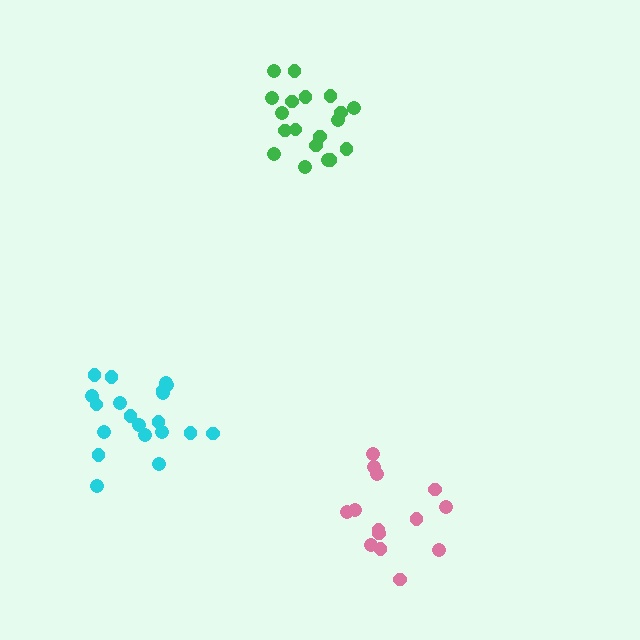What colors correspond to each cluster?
The clusters are colored: green, cyan, pink.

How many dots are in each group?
Group 1: 19 dots, Group 2: 20 dots, Group 3: 14 dots (53 total).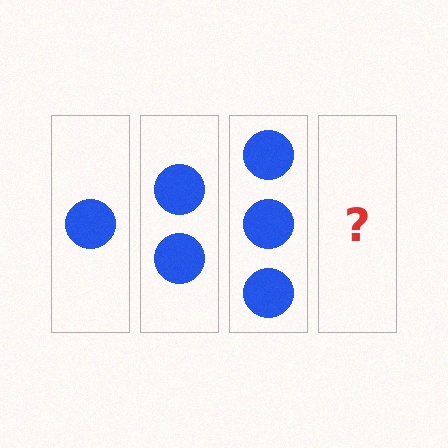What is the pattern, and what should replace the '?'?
The pattern is that each step adds one more circle. The '?' should be 4 circles.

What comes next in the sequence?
The next element should be 4 circles.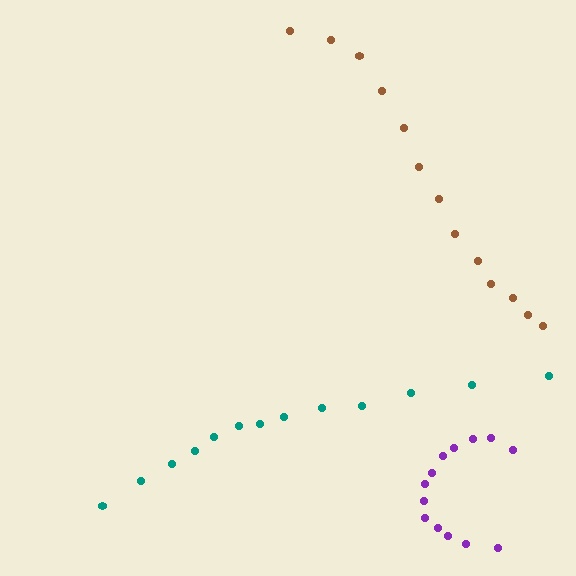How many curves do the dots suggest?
There are 3 distinct paths.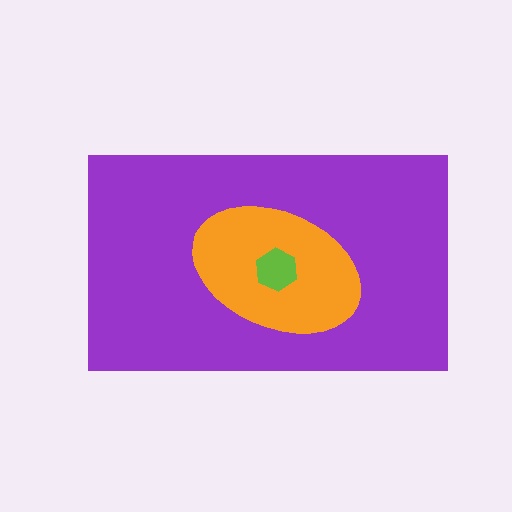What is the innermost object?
The lime hexagon.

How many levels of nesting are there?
3.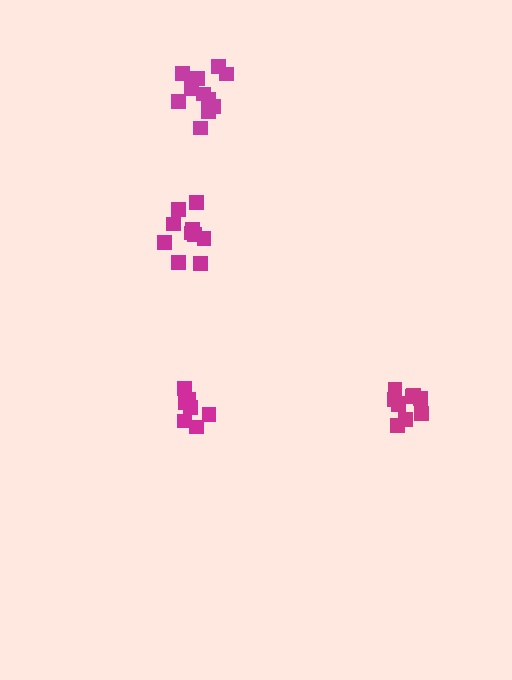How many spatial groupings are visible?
There are 4 spatial groupings.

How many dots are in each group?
Group 1: 11 dots, Group 2: 7 dots, Group 3: 10 dots, Group 4: 10 dots (38 total).